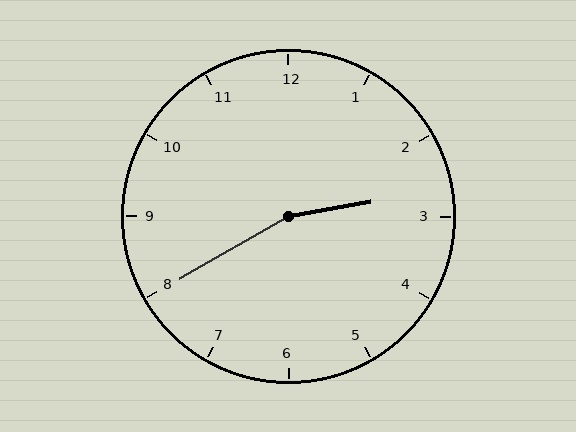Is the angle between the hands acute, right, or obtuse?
It is obtuse.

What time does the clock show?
2:40.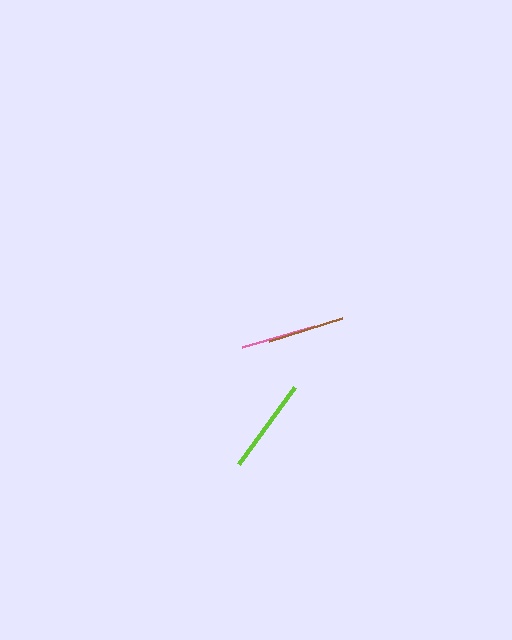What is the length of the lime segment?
The lime segment is approximately 95 pixels long.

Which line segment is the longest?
The lime line is the longest at approximately 95 pixels.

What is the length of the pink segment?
The pink segment is approximately 76 pixels long.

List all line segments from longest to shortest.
From longest to shortest: lime, brown, pink.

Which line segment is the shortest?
The pink line is the shortest at approximately 76 pixels.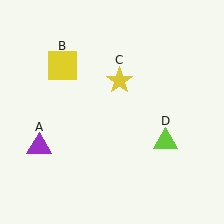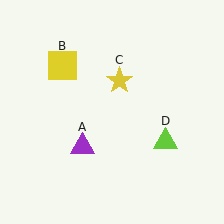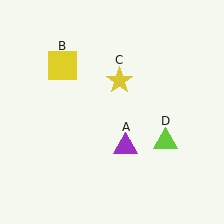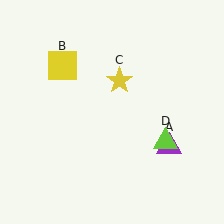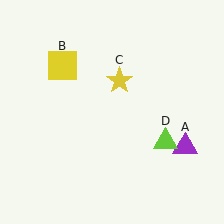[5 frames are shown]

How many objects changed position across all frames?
1 object changed position: purple triangle (object A).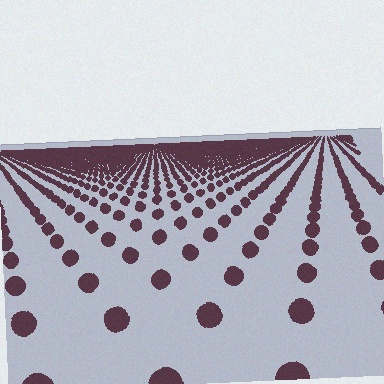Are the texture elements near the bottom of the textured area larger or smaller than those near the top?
Larger. Near the bottom, elements are closer to the viewer and appear at a bigger on-screen size.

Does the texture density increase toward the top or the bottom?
Density increases toward the top.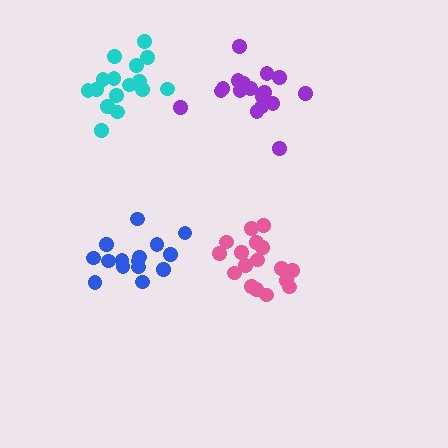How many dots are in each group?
Group 1: 17 dots, Group 2: 15 dots, Group 3: 16 dots, Group 4: 17 dots (65 total).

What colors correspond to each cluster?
The clusters are colored: purple, blue, cyan, pink.